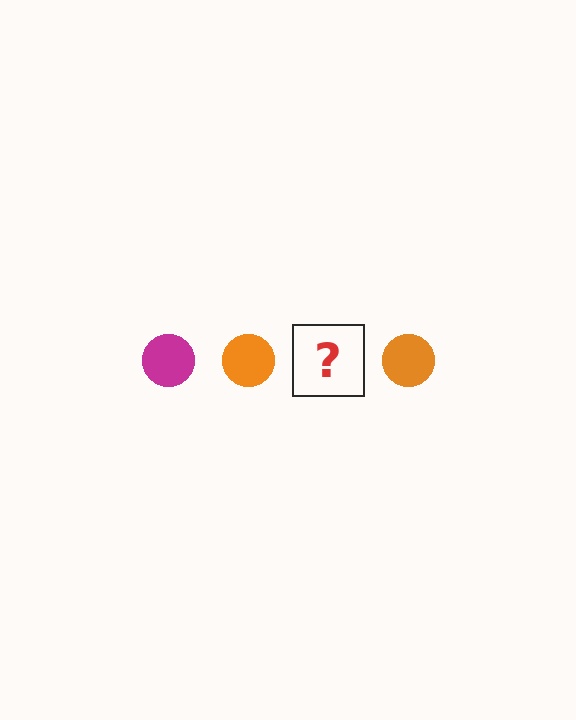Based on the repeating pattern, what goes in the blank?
The blank should be a magenta circle.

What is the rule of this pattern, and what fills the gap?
The rule is that the pattern cycles through magenta, orange circles. The gap should be filled with a magenta circle.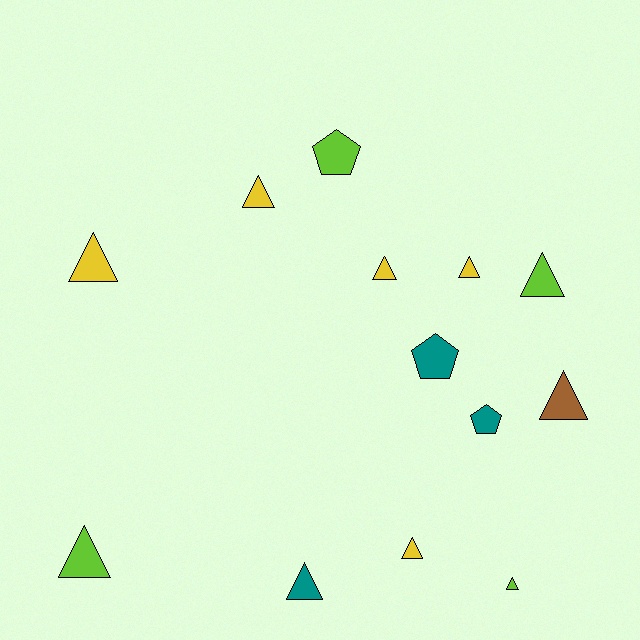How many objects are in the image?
There are 13 objects.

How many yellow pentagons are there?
There are no yellow pentagons.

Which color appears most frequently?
Yellow, with 5 objects.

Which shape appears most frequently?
Triangle, with 10 objects.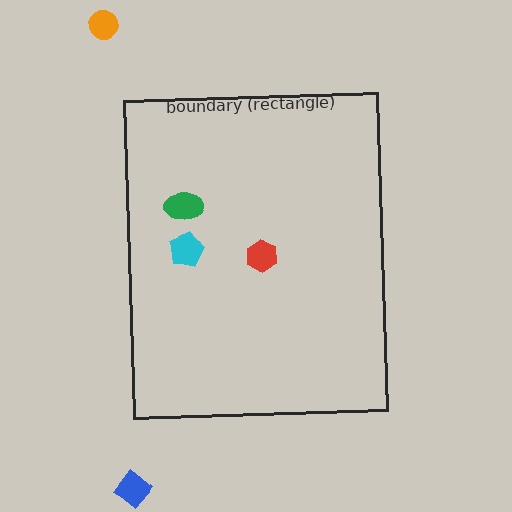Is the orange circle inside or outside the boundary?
Outside.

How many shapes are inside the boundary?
3 inside, 2 outside.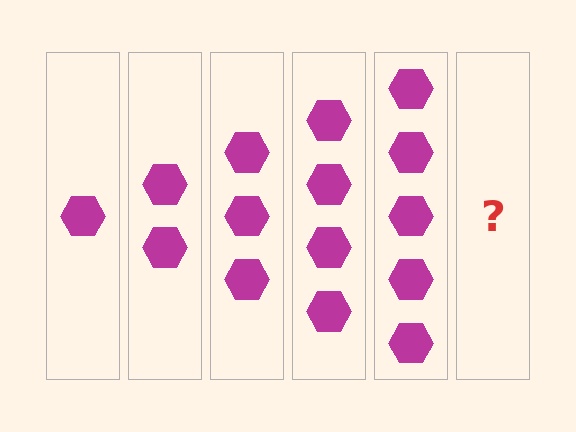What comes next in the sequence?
The next element should be 6 hexagons.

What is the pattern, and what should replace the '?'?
The pattern is that each step adds one more hexagon. The '?' should be 6 hexagons.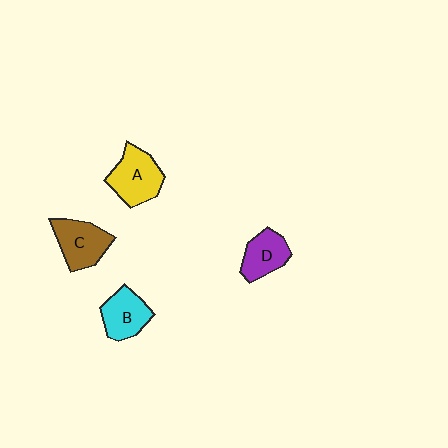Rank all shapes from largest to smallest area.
From largest to smallest: A (yellow), C (brown), B (cyan), D (purple).